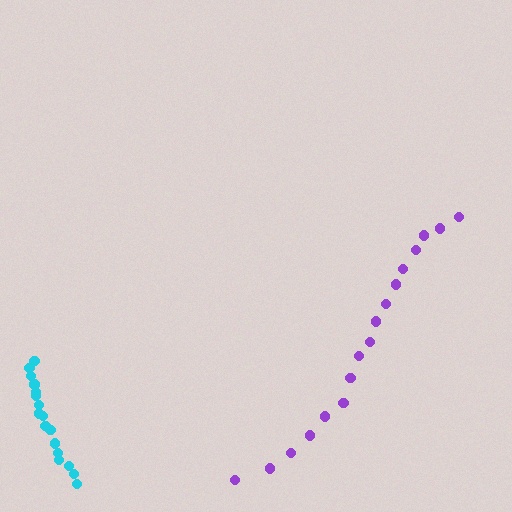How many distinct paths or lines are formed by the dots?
There are 2 distinct paths.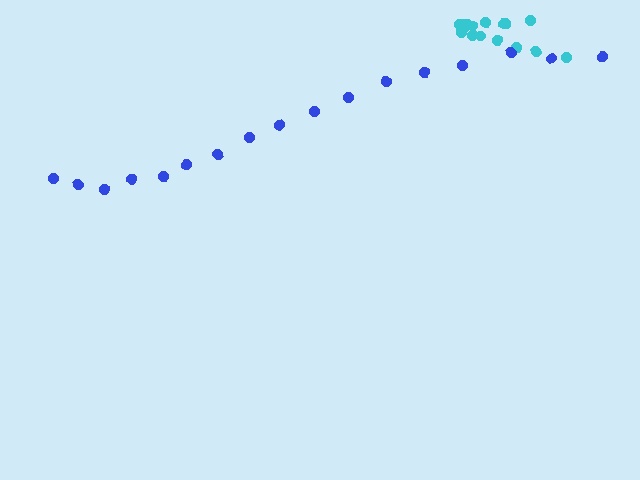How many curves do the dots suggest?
There are 2 distinct paths.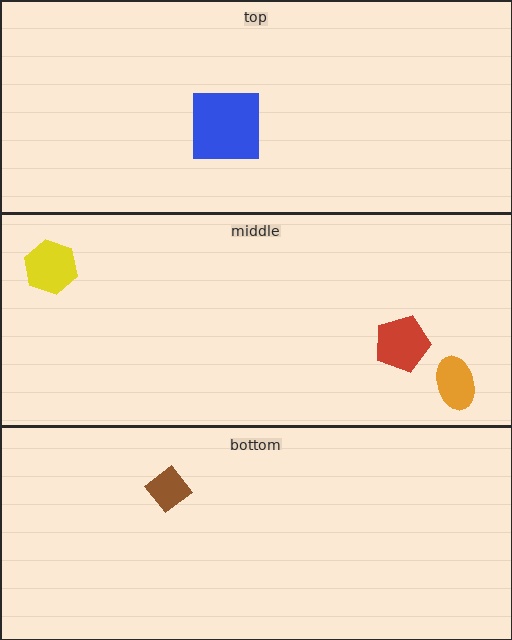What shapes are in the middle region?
The orange ellipse, the red pentagon, the yellow hexagon.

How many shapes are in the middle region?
3.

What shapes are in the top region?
The blue square.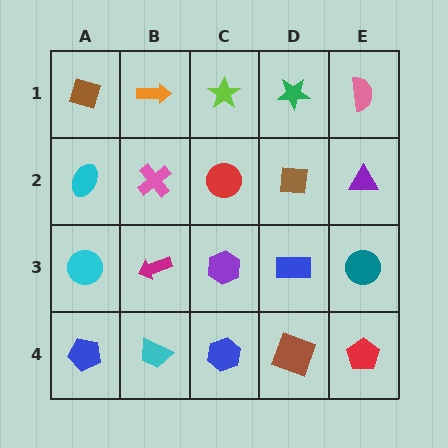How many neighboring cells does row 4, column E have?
2.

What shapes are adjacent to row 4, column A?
A cyan circle (row 3, column A), a cyan trapezoid (row 4, column B).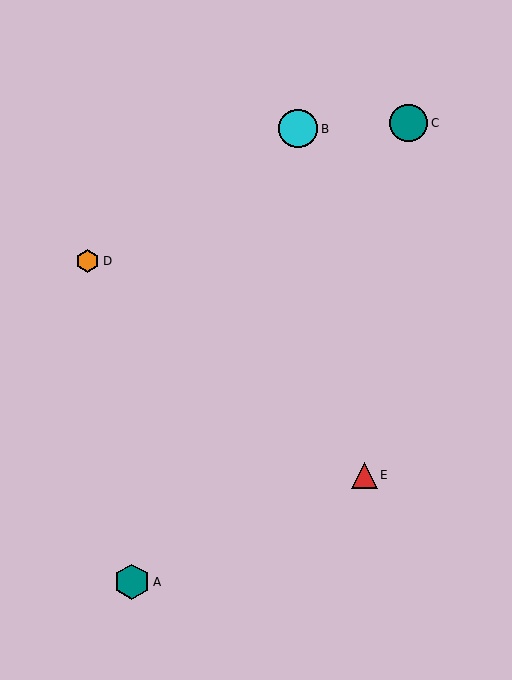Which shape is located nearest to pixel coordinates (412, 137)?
The teal circle (labeled C) at (409, 123) is nearest to that location.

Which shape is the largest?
The cyan circle (labeled B) is the largest.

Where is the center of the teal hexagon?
The center of the teal hexagon is at (132, 582).